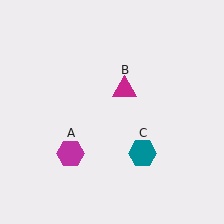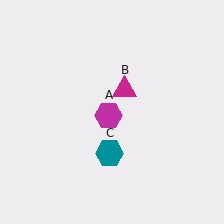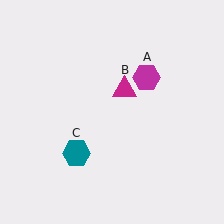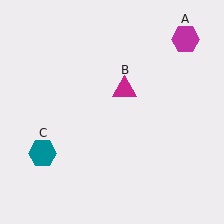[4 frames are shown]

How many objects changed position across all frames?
2 objects changed position: magenta hexagon (object A), teal hexagon (object C).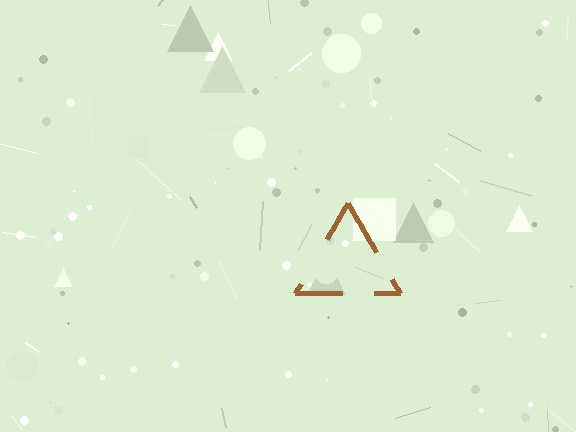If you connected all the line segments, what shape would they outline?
They would outline a triangle.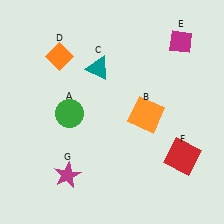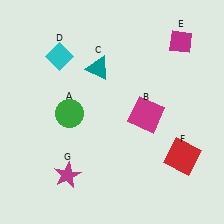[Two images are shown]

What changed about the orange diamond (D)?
In Image 1, D is orange. In Image 2, it changed to cyan.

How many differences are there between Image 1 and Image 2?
There are 2 differences between the two images.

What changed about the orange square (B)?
In Image 1, B is orange. In Image 2, it changed to magenta.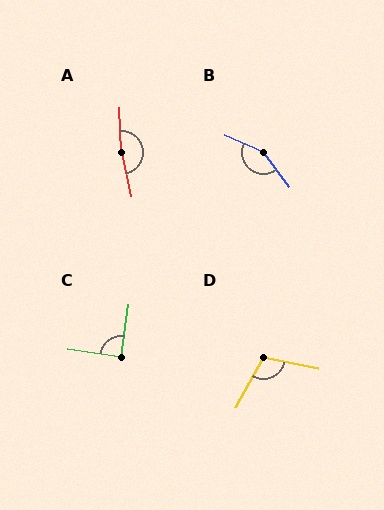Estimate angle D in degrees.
Approximately 107 degrees.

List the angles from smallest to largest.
C (89°), D (107°), B (151°), A (169°).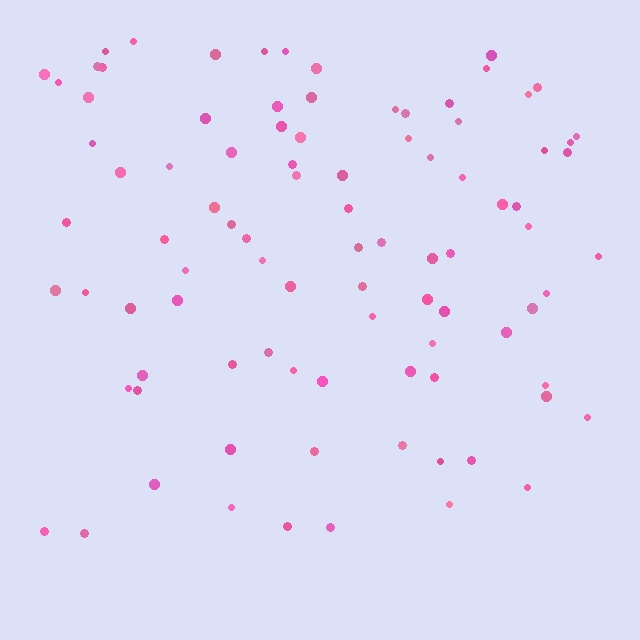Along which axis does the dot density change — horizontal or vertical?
Vertical.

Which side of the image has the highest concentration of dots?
The top.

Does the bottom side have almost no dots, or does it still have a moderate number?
Still a moderate number, just noticeably fewer than the top.